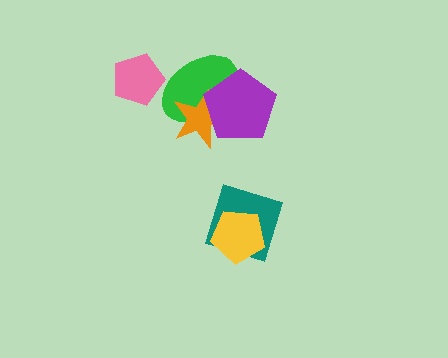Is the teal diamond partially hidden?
Yes, it is partially covered by another shape.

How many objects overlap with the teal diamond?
1 object overlaps with the teal diamond.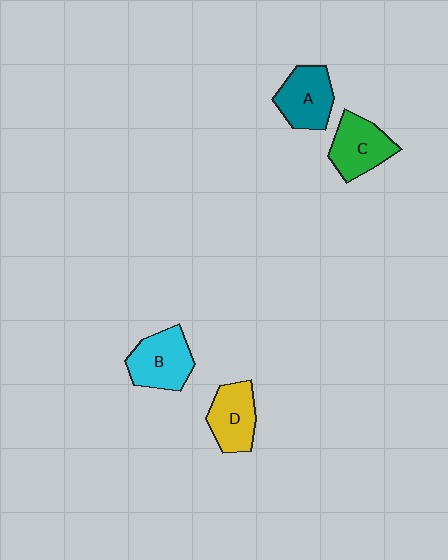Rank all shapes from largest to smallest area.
From largest to smallest: B (cyan), C (green), A (teal), D (yellow).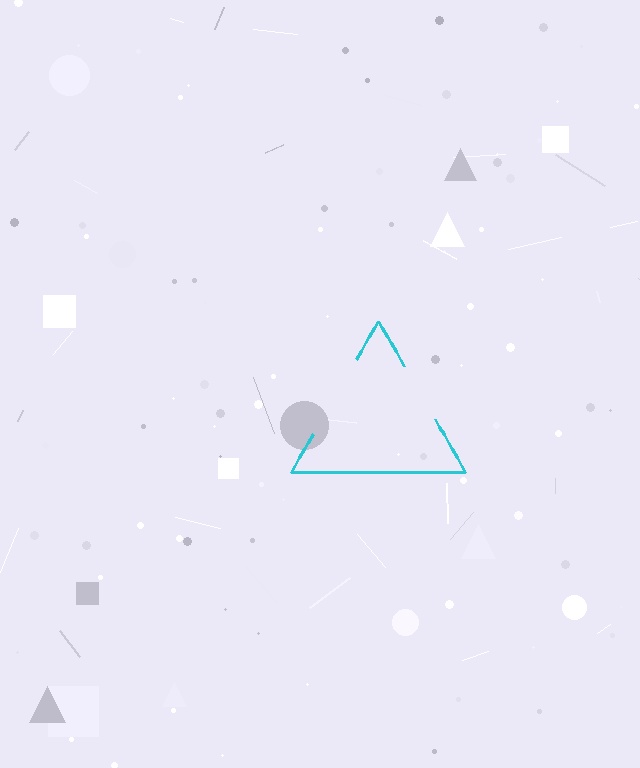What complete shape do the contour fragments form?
The contour fragments form a triangle.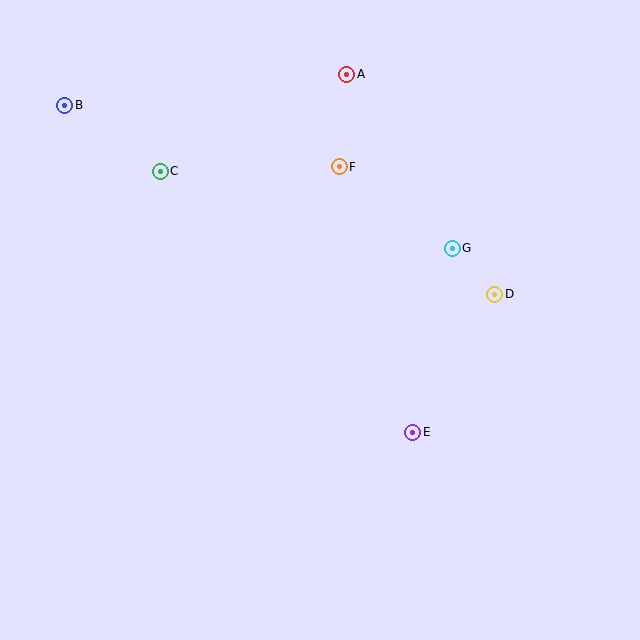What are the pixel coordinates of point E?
Point E is at (413, 432).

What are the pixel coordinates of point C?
Point C is at (160, 171).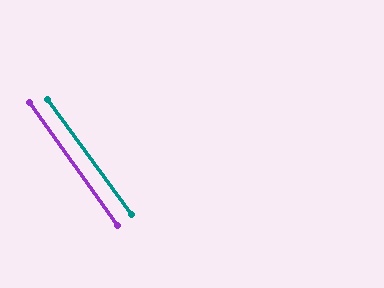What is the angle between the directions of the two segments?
Approximately 0 degrees.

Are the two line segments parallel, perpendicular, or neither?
Parallel — their directions differ by only 0.5°.